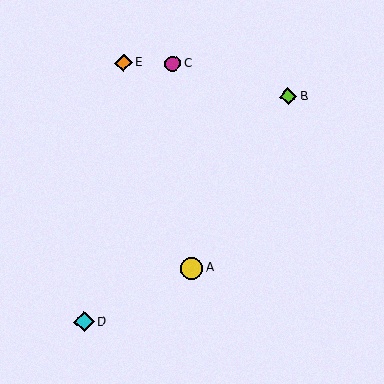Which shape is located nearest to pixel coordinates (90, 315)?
The cyan diamond (labeled D) at (84, 322) is nearest to that location.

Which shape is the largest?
The yellow circle (labeled A) is the largest.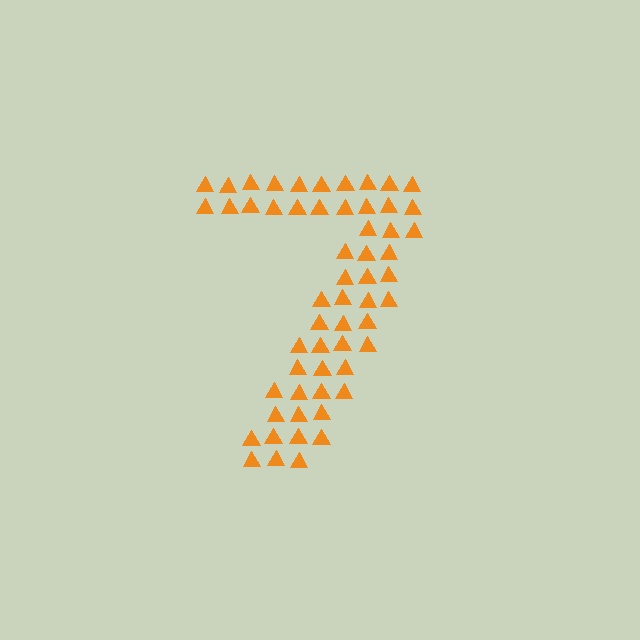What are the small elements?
The small elements are triangles.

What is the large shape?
The large shape is the digit 7.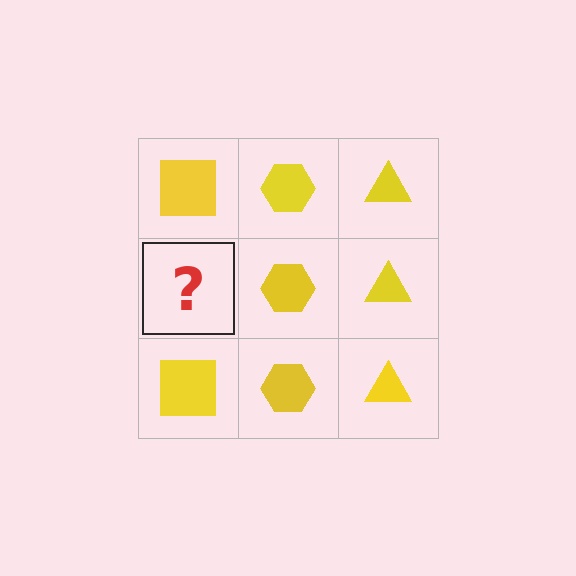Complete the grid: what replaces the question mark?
The question mark should be replaced with a yellow square.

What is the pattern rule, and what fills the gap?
The rule is that each column has a consistent shape. The gap should be filled with a yellow square.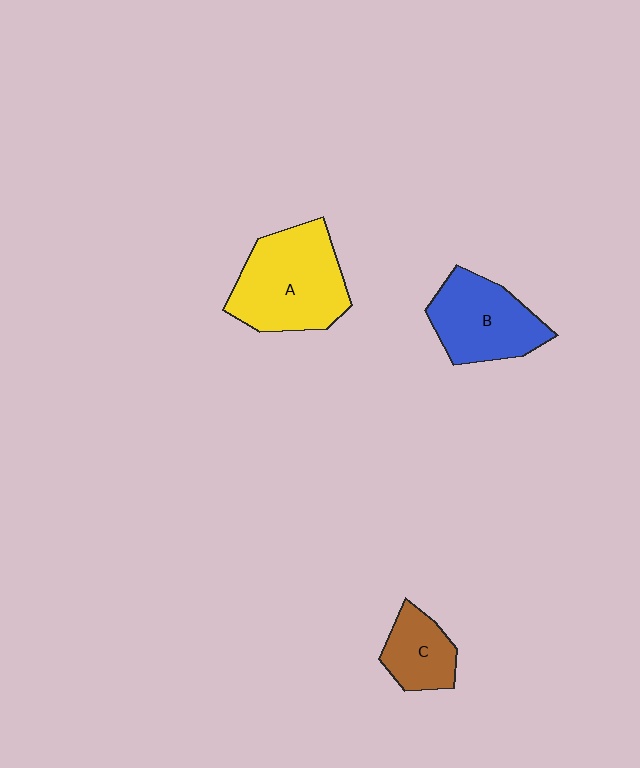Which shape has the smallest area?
Shape C (brown).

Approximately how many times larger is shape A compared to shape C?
Approximately 2.1 times.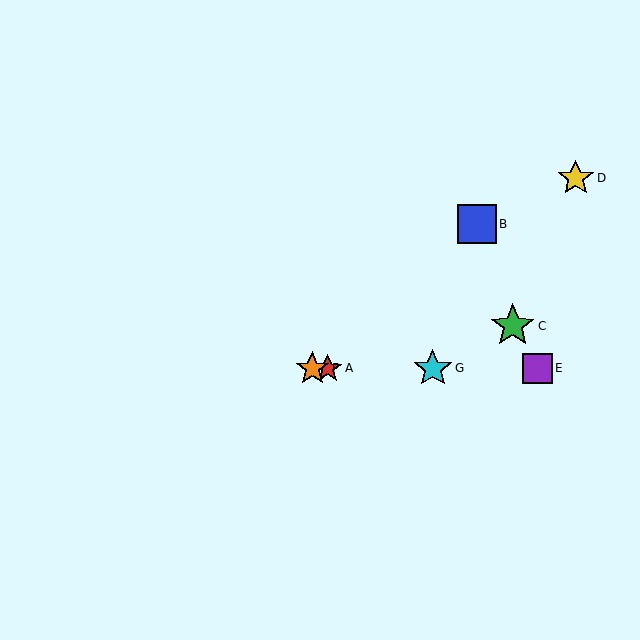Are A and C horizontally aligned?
No, A is at y≈368 and C is at y≈326.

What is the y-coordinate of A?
Object A is at y≈368.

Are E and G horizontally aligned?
Yes, both are at y≈368.